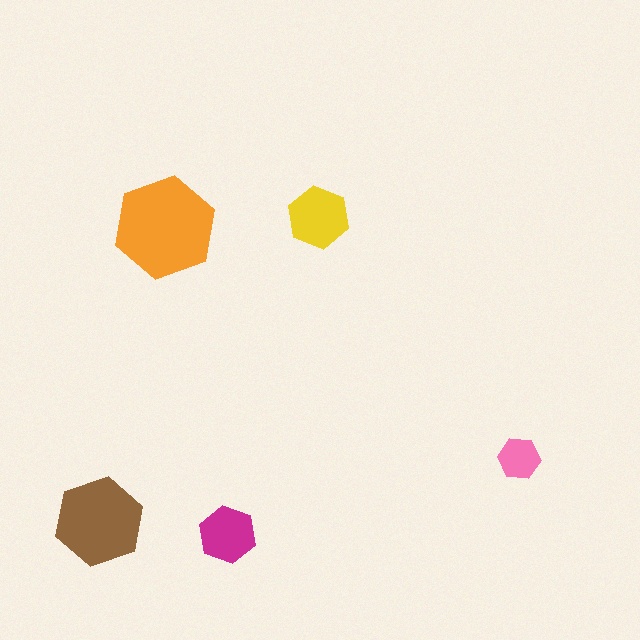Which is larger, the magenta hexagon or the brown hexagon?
The brown one.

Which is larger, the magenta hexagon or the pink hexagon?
The magenta one.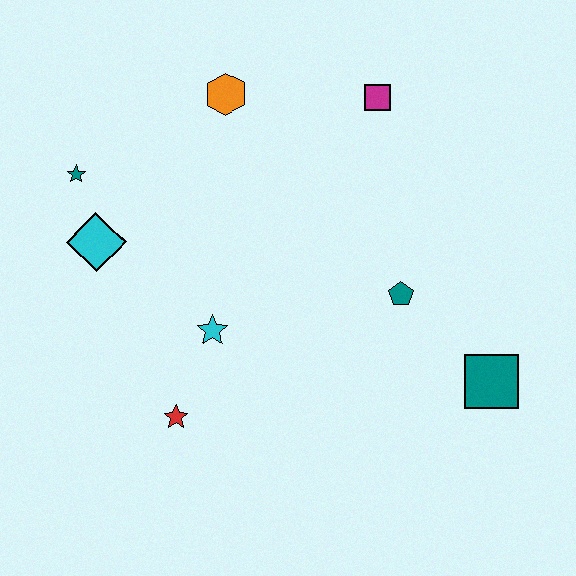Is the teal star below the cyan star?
No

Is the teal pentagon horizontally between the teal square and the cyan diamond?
Yes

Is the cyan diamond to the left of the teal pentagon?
Yes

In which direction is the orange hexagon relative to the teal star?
The orange hexagon is to the right of the teal star.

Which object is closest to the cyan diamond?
The teal star is closest to the cyan diamond.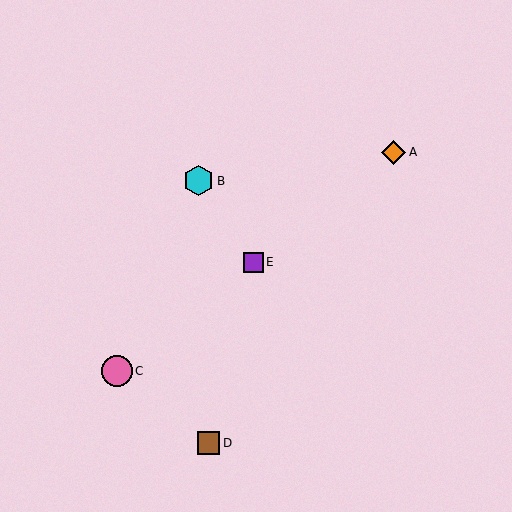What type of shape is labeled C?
Shape C is a pink circle.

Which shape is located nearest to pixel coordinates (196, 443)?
The brown square (labeled D) at (209, 443) is nearest to that location.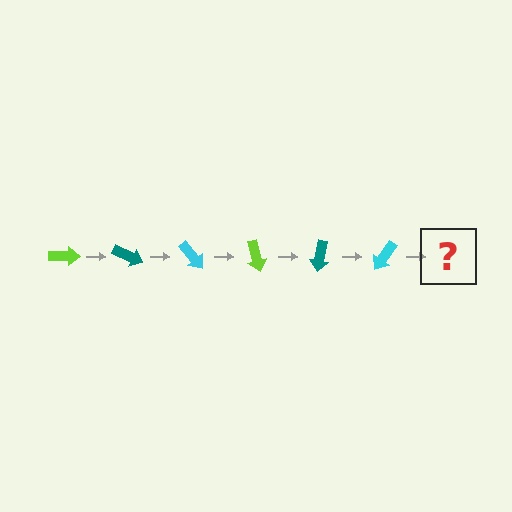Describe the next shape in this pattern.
It should be a lime arrow, rotated 150 degrees from the start.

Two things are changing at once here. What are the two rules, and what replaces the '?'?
The two rules are that it rotates 25 degrees each step and the color cycles through lime, teal, and cyan. The '?' should be a lime arrow, rotated 150 degrees from the start.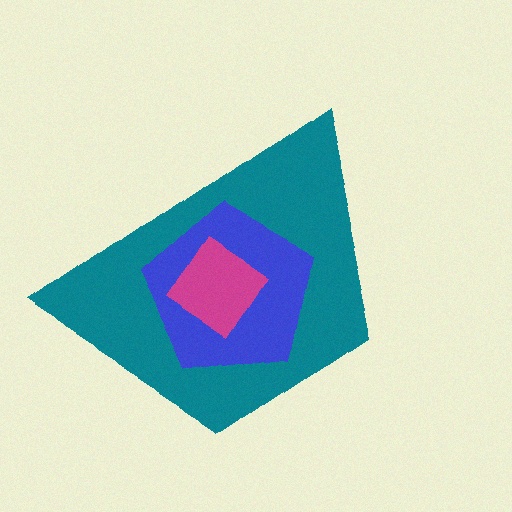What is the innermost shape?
The magenta diamond.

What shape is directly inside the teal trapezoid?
The blue pentagon.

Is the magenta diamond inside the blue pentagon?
Yes.